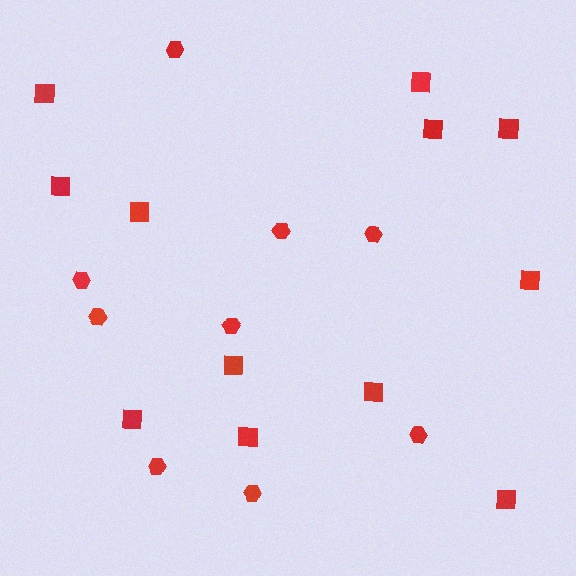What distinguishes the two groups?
There are 2 groups: one group of squares (12) and one group of hexagons (9).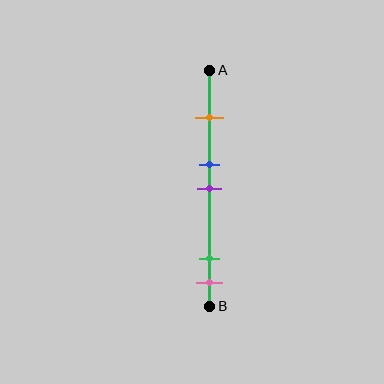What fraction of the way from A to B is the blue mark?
The blue mark is approximately 40% (0.4) of the way from A to B.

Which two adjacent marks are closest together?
The blue and purple marks are the closest adjacent pair.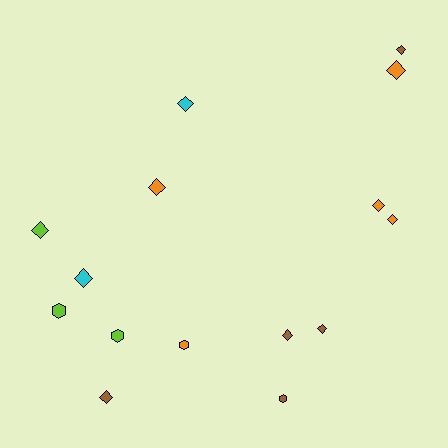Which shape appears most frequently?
Diamond, with 11 objects.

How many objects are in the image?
There are 15 objects.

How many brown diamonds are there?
There are 4 brown diamonds.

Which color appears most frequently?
Orange, with 5 objects.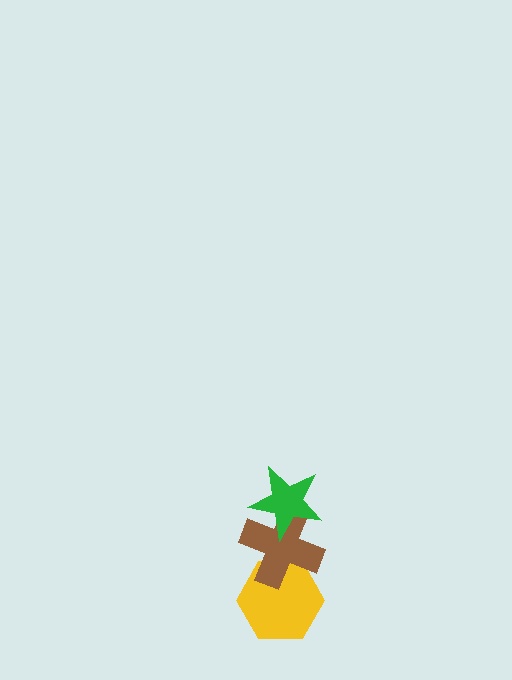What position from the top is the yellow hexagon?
The yellow hexagon is 3rd from the top.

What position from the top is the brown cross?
The brown cross is 2nd from the top.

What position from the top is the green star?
The green star is 1st from the top.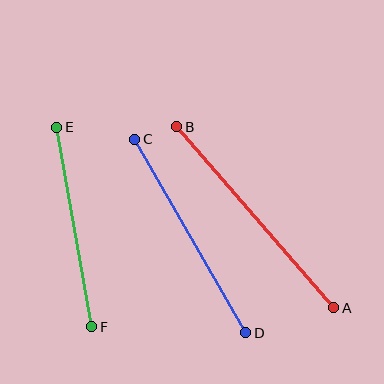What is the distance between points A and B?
The distance is approximately 240 pixels.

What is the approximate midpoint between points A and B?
The midpoint is at approximately (255, 217) pixels.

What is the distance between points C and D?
The distance is approximately 223 pixels.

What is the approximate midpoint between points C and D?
The midpoint is at approximately (190, 236) pixels.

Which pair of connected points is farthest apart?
Points A and B are farthest apart.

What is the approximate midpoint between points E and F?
The midpoint is at approximately (74, 227) pixels.